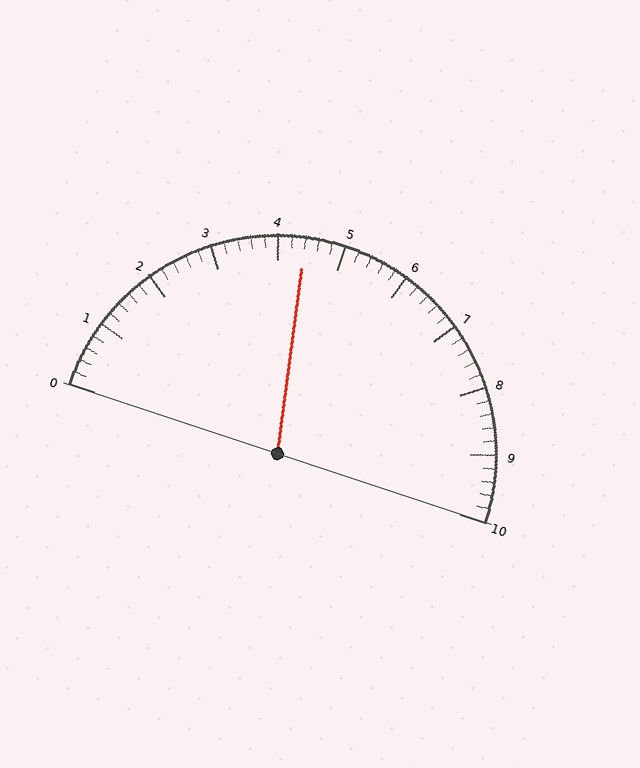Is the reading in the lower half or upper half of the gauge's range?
The reading is in the lower half of the range (0 to 10).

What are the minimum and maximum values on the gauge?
The gauge ranges from 0 to 10.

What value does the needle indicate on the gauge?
The needle indicates approximately 4.4.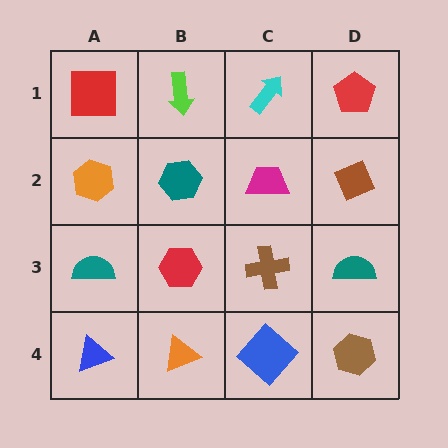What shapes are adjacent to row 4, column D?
A teal semicircle (row 3, column D), a blue diamond (row 4, column C).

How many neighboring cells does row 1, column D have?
2.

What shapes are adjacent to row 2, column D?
A red pentagon (row 1, column D), a teal semicircle (row 3, column D), a magenta trapezoid (row 2, column C).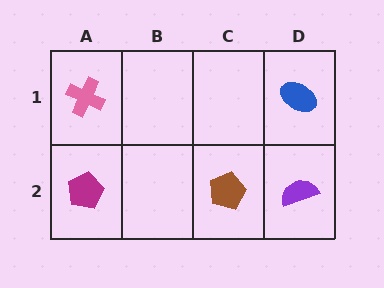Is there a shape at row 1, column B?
No, that cell is empty.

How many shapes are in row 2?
3 shapes.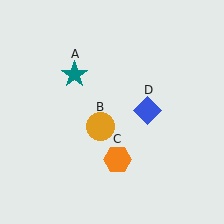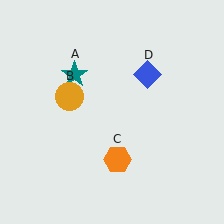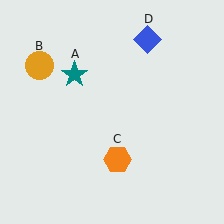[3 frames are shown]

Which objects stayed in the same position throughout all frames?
Teal star (object A) and orange hexagon (object C) remained stationary.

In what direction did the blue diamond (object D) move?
The blue diamond (object D) moved up.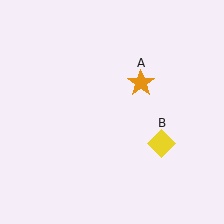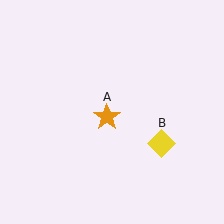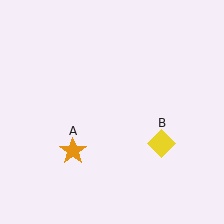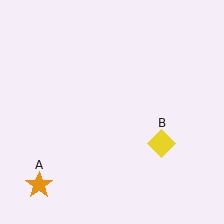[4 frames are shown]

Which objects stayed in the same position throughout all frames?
Yellow diamond (object B) remained stationary.